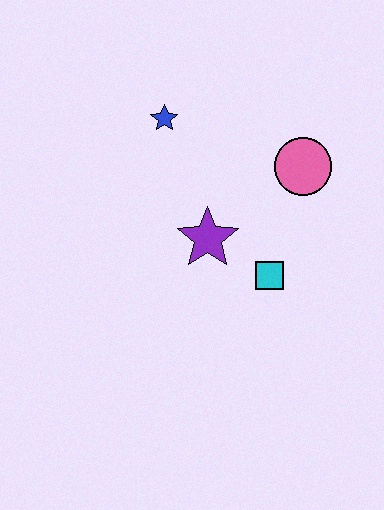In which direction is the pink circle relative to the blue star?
The pink circle is to the right of the blue star.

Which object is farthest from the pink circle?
The blue star is farthest from the pink circle.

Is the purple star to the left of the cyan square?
Yes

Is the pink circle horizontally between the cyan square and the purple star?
No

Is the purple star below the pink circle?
Yes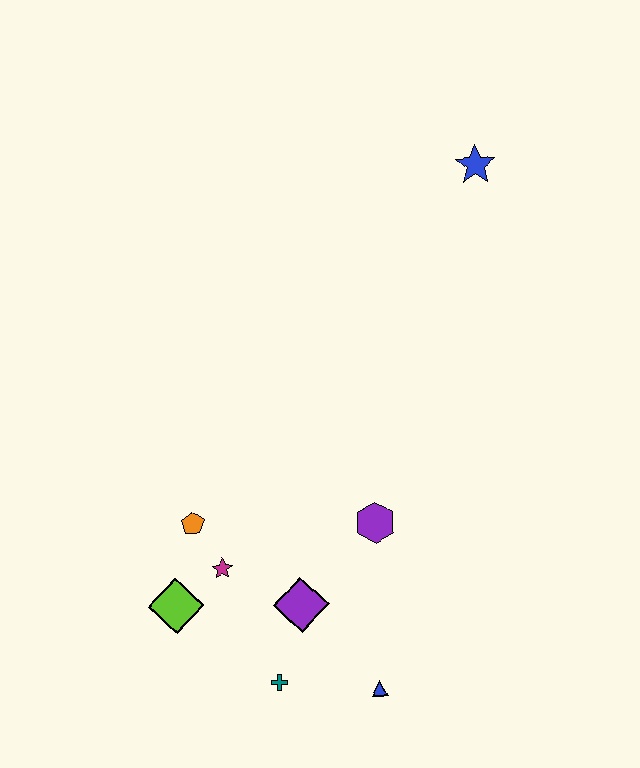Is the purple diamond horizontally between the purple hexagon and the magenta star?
Yes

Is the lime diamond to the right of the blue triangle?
No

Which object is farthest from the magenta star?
The blue star is farthest from the magenta star.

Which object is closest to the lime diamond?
The magenta star is closest to the lime diamond.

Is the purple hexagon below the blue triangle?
No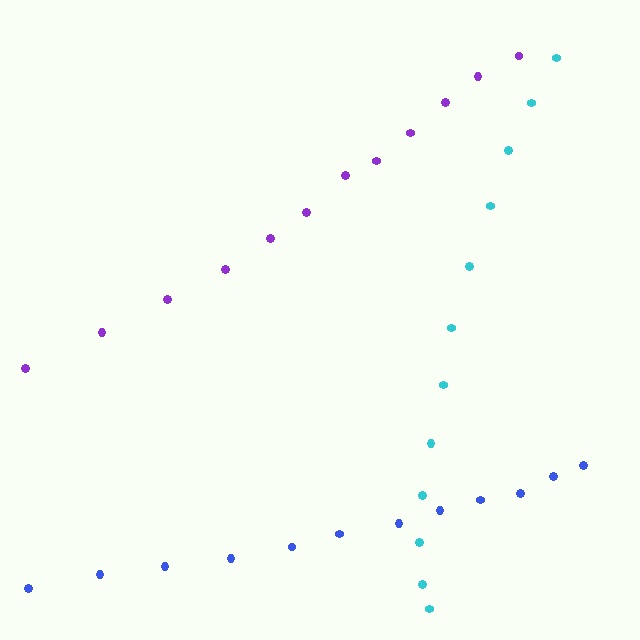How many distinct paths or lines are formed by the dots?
There are 3 distinct paths.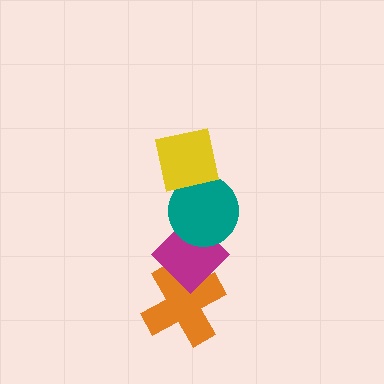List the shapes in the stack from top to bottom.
From top to bottom: the yellow square, the teal circle, the magenta diamond, the orange cross.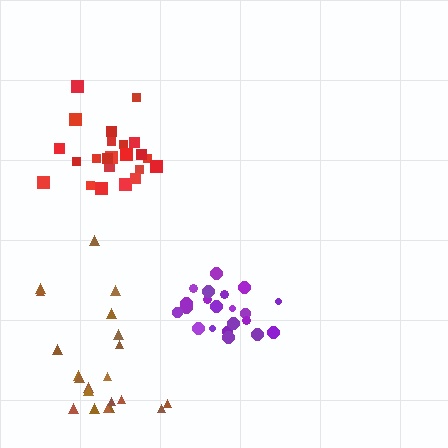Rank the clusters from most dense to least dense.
purple, red, brown.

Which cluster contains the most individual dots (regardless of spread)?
Red (23).